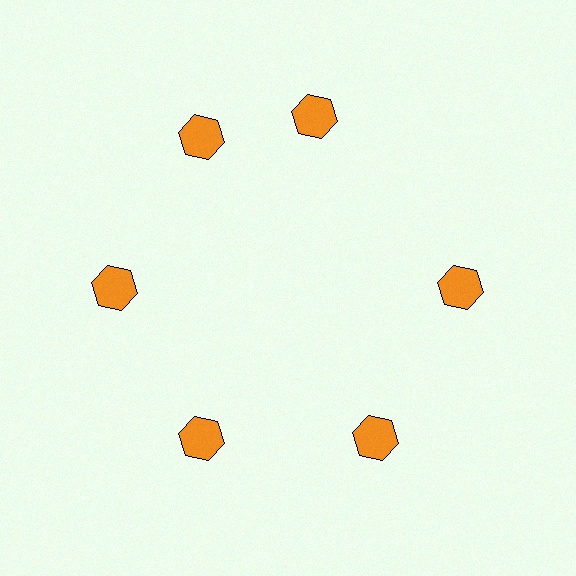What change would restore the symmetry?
The symmetry would be restored by rotating it back into even spacing with its neighbors so that all 6 hexagons sit at equal angles and equal distance from the center.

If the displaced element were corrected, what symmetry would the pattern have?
It would have 6-fold rotational symmetry — the pattern would map onto itself every 60 degrees.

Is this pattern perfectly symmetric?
No. The 6 orange hexagons are arranged in a ring, but one element near the 1 o'clock position is rotated out of alignment along the ring, breaking the 6-fold rotational symmetry.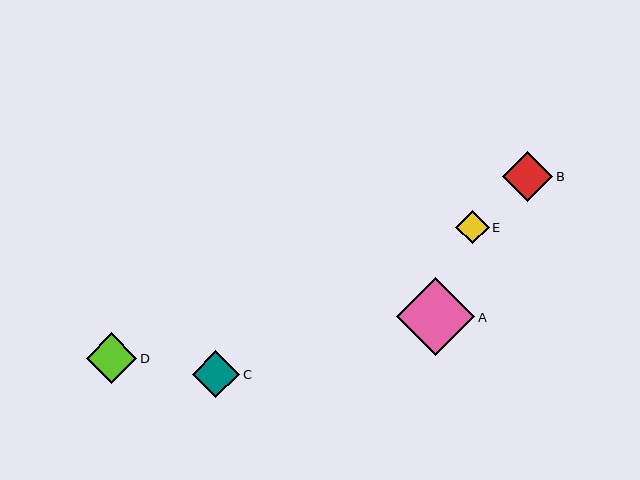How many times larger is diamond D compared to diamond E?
Diamond D is approximately 1.5 times the size of diamond E.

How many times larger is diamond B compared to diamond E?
Diamond B is approximately 1.5 times the size of diamond E.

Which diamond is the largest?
Diamond A is the largest with a size of approximately 78 pixels.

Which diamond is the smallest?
Diamond E is the smallest with a size of approximately 34 pixels.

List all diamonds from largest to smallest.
From largest to smallest: A, D, B, C, E.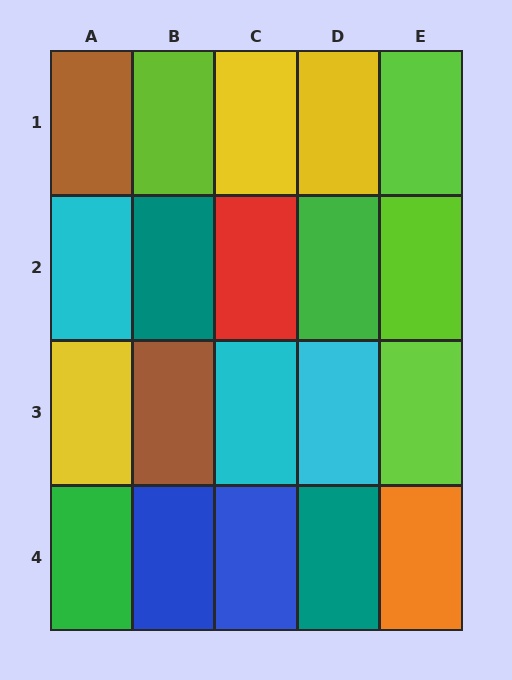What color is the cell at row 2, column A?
Cyan.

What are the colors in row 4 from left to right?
Green, blue, blue, teal, orange.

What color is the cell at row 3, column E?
Lime.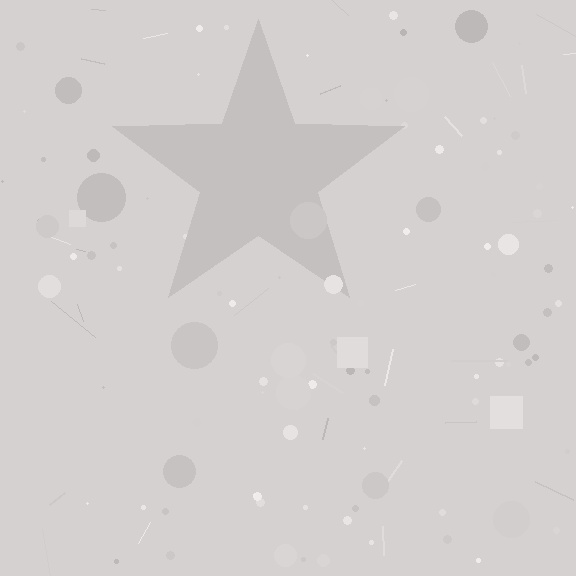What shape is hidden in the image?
A star is hidden in the image.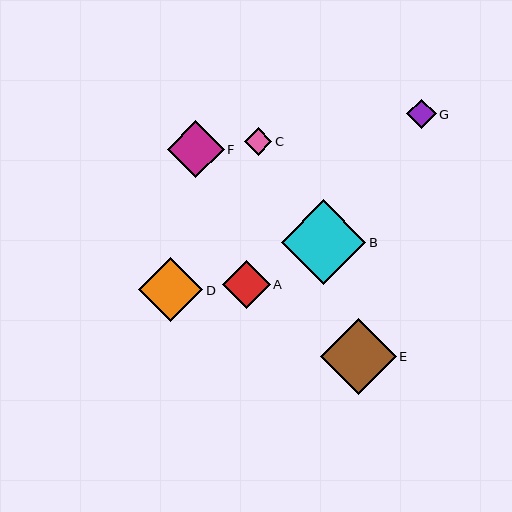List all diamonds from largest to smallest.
From largest to smallest: B, E, D, F, A, G, C.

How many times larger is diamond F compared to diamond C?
Diamond F is approximately 2.1 times the size of diamond C.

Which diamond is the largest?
Diamond B is the largest with a size of approximately 85 pixels.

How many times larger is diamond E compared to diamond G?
Diamond E is approximately 2.6 times the size of diamond G.